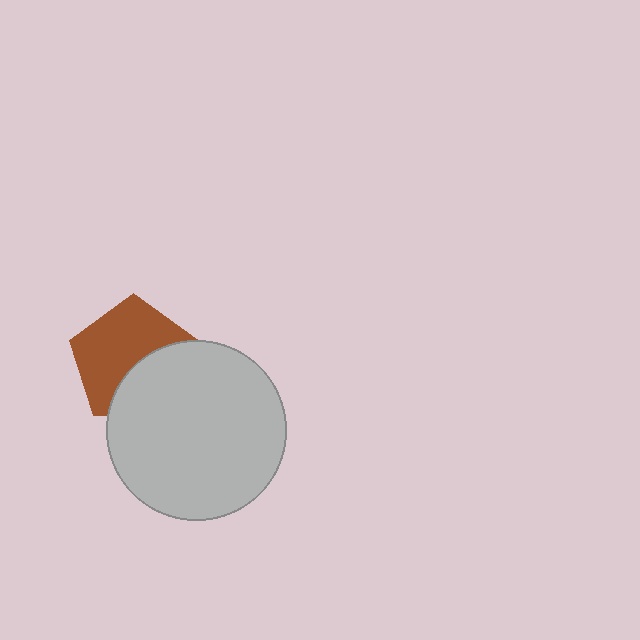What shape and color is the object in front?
The object in front is a light gray circle.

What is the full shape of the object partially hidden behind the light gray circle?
The partially hidden object is a brown pentagon.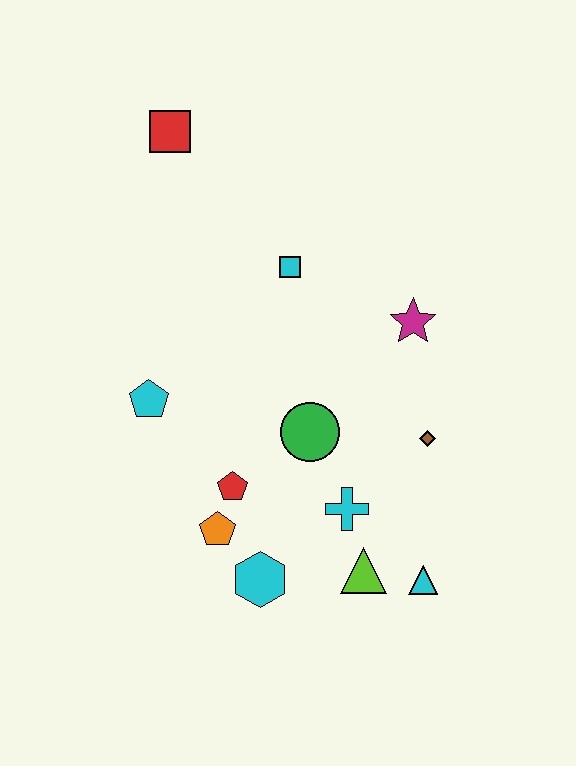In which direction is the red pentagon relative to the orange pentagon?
The red pentagon is above the orange pentagon.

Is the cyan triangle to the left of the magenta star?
No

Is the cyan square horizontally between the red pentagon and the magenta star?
Yes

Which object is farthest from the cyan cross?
The red square is farthest from the cyan cross.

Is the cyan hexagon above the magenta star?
No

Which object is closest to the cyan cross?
The lime triangle is closest to the cyan cross.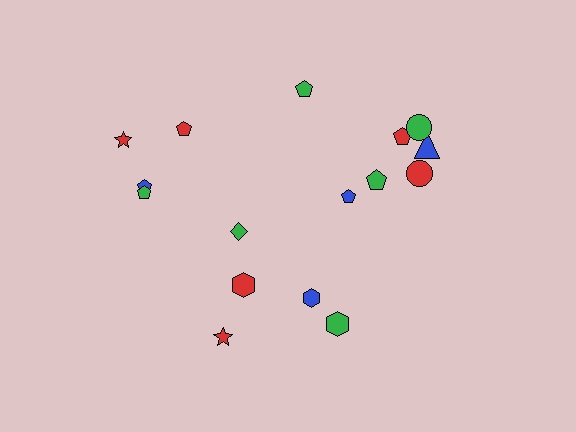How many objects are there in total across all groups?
There are 16 objects.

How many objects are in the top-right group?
There are 7 objects.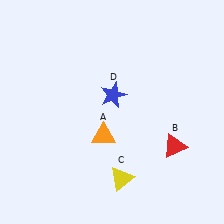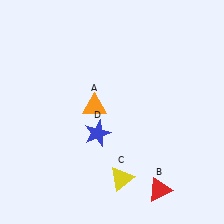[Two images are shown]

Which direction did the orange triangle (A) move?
The orange triangle (A) moved up.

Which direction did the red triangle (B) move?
The red triangle (B) moved down.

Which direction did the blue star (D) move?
The blue star (D) moved down.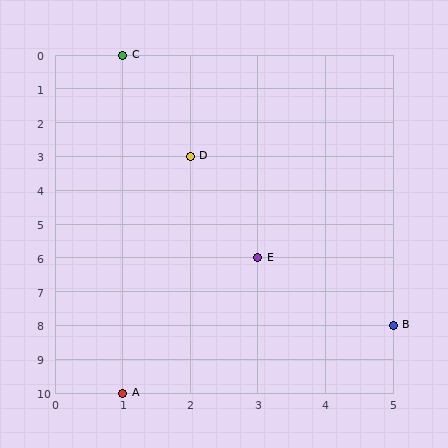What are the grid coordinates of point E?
Point E is at grid coordinates (3, 6).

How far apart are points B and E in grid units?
Points B and E are 2 columns and 2 rows apart (about 2.8 grid units diagonally).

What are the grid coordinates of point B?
Point B is at grid coordinates (5, 8).